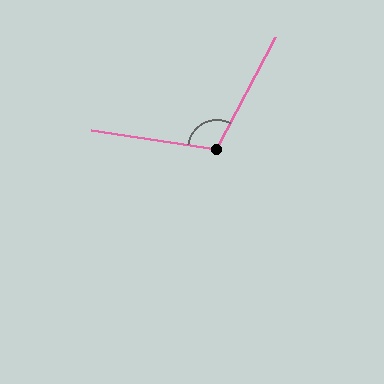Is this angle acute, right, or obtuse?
It is obtuse.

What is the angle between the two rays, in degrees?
Approximately 109 degrees.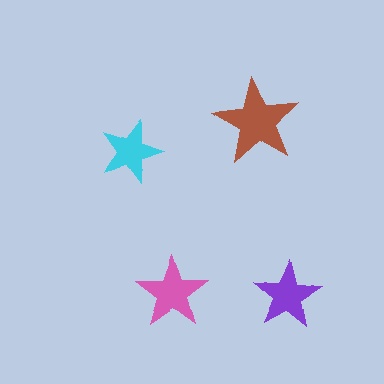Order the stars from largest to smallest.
the brown one, the pink one, the purple one, the cyan one.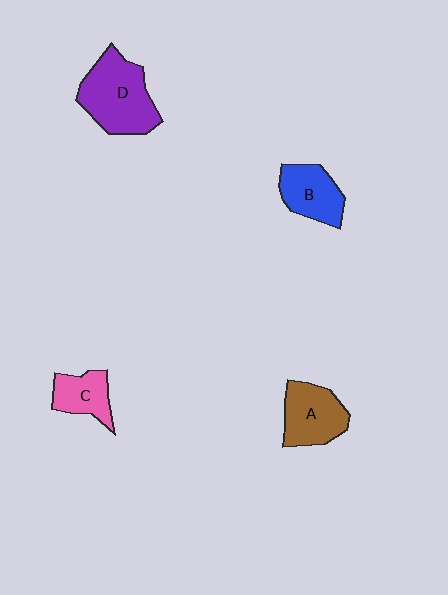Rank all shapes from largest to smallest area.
From largest to smallest: D (purple), A (brown), B (blue), C (pink).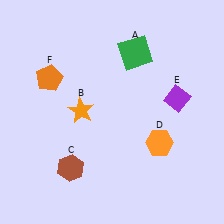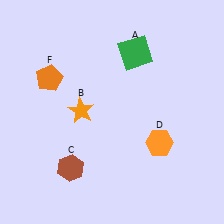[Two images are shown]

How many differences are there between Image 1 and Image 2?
There is 1 difference between the two images.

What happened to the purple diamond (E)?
The purple diamond (E) was removed in Image 2. It was in the top-right area of Image 1.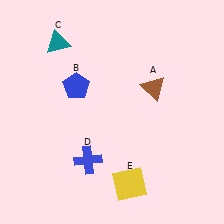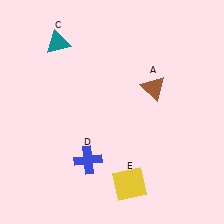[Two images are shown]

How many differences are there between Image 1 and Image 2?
There is 1 difference between the two images.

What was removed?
The blue pentagon (B) was removed in Image 2.